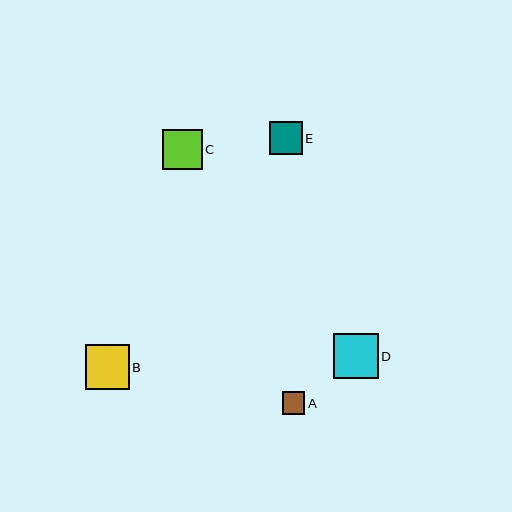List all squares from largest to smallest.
From largest to smallest: D, B, C, E, A.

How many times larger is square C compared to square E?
Square C is approximately 1.2 times the size of square E.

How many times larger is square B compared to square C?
Square B is approximately 1.1 times the size of square C.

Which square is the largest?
Square D is the largest with a size of approximately 45 pixels.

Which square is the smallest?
Square A is the smallest with a size of approximately 22 pixels.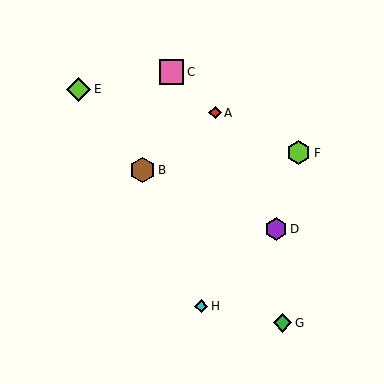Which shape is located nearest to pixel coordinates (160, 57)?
The pink square (labeled C) at (171, 72) is nearest to that location.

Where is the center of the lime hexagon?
The center of the lime hexagon is at (299, 153).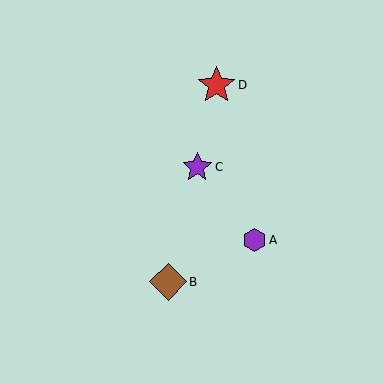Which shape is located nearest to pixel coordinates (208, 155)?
The purple star (labeled C) at (197, 167) is nearest to that location.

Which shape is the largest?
The red star (labeled D) is the largest.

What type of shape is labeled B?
Shape B is a brown diamond.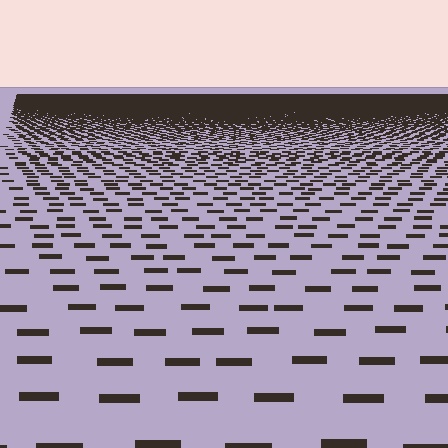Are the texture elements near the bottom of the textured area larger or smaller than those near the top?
Larger. Near the bottom, elements are closer to the viewer and appear at a bigger on-screen size.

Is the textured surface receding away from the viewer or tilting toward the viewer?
The surface is receding away from the viewer. Texture elements get smaller and denser toward the top.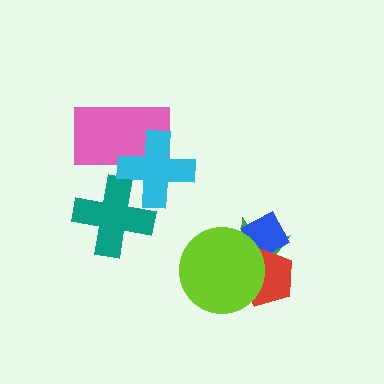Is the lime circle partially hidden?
No, no other shape covers it.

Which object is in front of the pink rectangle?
The cyan cross is in front of the pink rectangle.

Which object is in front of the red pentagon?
The lime circle is in front of the red pentagon.